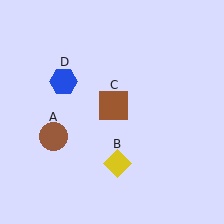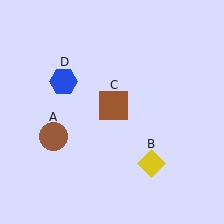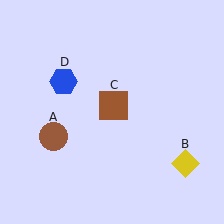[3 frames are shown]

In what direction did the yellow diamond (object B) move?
The yellow diamond (object B) moved right.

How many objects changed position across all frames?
1 object changed position: yellow diamond (object B).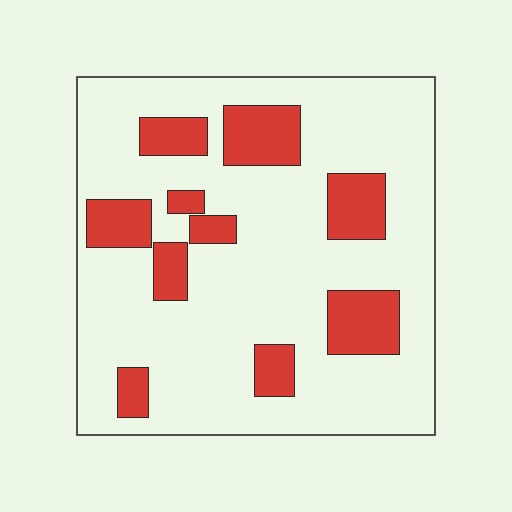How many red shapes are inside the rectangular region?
10.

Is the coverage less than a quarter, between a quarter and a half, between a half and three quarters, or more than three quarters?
Less than a quarter.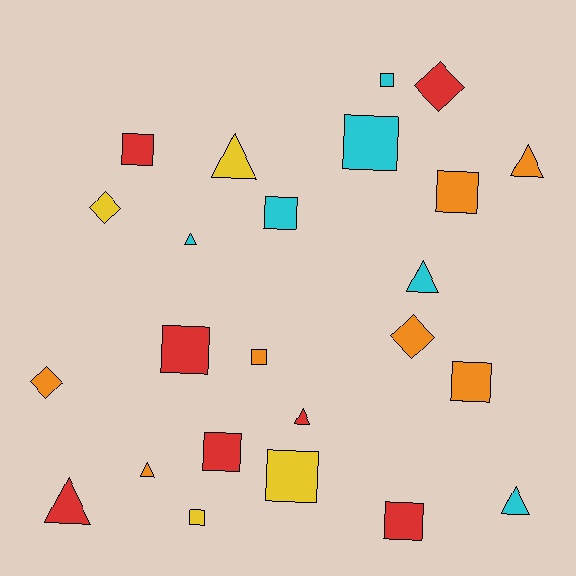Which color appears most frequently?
Orange, with 7 objects.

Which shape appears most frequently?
Square, with 12 objects.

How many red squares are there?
There are 4 red squares.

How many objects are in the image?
There are 24 objects.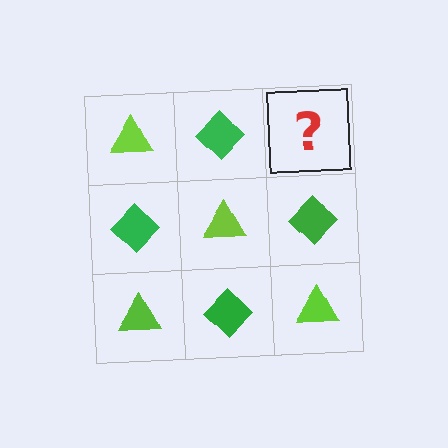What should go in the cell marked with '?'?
The missing cell should contain a lime triangle.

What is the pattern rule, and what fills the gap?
The rule is that it alternates lime triangle and green diamond in a checkerboard pattern. The gap should be filled with a lime triangle.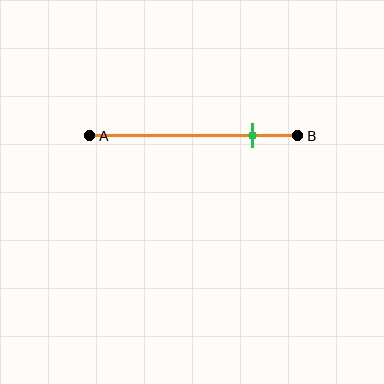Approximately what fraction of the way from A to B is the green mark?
The green mark is approximately 80% of the way from A to B.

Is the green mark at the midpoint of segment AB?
No, the mark is at about 80% from A, not at the 50% midpoint.